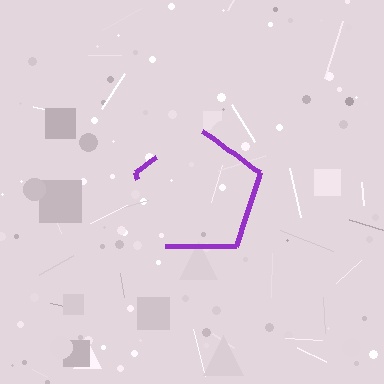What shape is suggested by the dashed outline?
The dashed outline suggests a pentagon.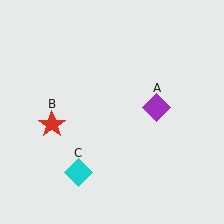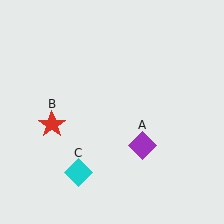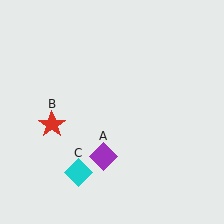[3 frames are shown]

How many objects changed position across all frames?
1 object changed position: purple diamond (object A).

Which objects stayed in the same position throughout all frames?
Red star (object B) and cyan diamond (object C) remained stationary.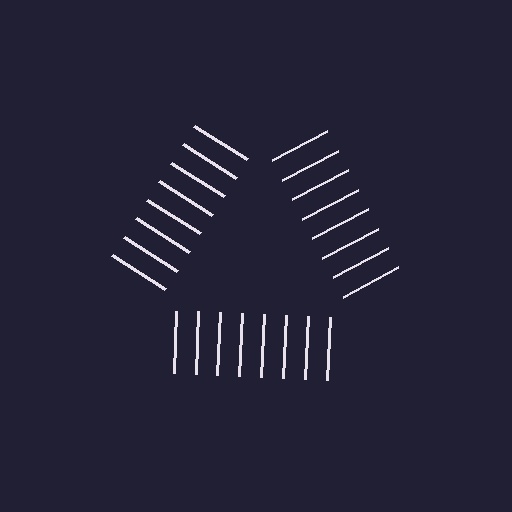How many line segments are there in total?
24 — 8 along each of the 3 edges.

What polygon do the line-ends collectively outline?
An illusory triangle — the line segments terminate on its edges but no continuous stroke is drawn.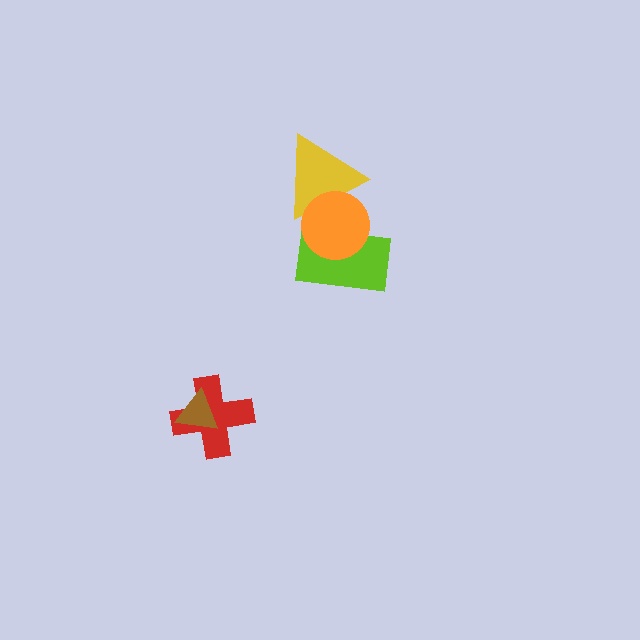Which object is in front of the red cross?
The brown triangle is in front of the red cross.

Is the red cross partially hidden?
Yes, it is partially covered by another shape.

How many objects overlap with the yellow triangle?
1 object overlaps with the yellow triangle.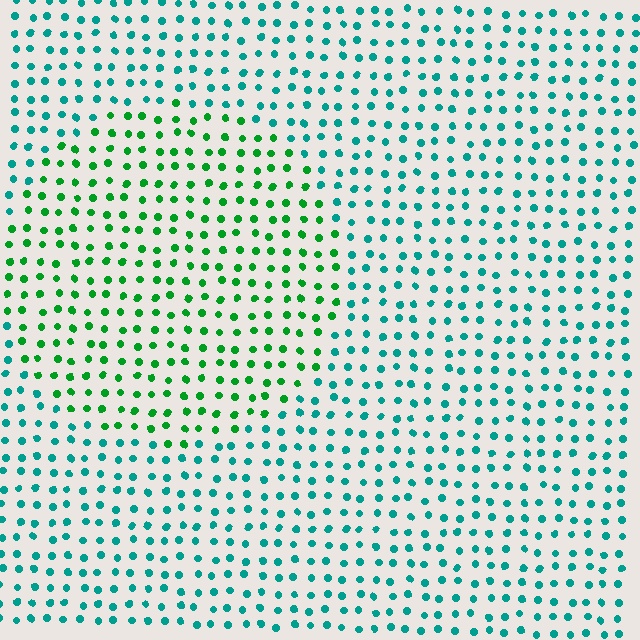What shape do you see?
I see a circle.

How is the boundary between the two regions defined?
The boundary is defined purely by a slight shift in hue (about 43 degrees). Spacing, size, and orientation are identical on both sides.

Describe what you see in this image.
The image is filled with small teal elements in a uniform arrangement. A circle-shaped region is visible where the elements are tinted to a slightly different hue, forming a subtle color boundary.